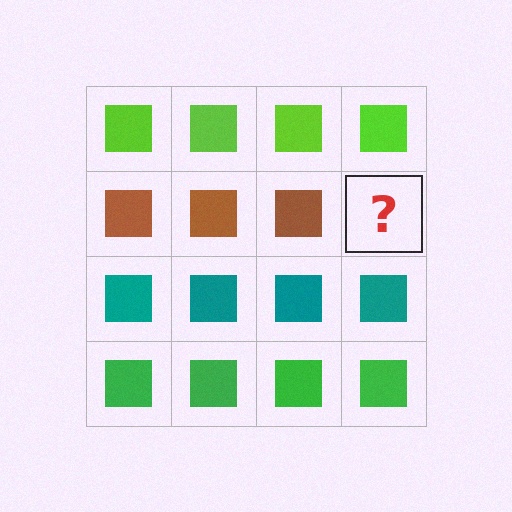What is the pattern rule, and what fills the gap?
The rule is that each row has a consistent color. The gap should be filled with a brown square.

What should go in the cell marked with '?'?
The missing cell should contain a brown square.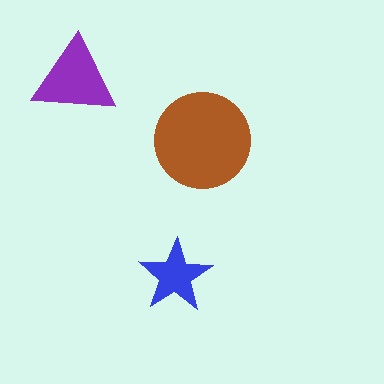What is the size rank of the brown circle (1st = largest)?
1st.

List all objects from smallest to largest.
The blue star, the purple triangle, the brown circle.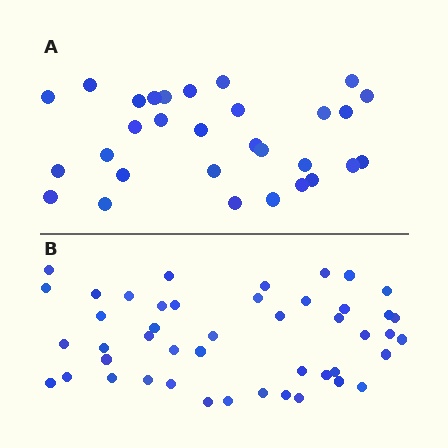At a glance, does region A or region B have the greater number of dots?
Region B (the bottom region) has more dots.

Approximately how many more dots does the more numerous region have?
Region B has approximately 15 more dots than region A.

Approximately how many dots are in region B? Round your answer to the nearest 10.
About 50 dots. (The exact count is 46, which rounds to 50.)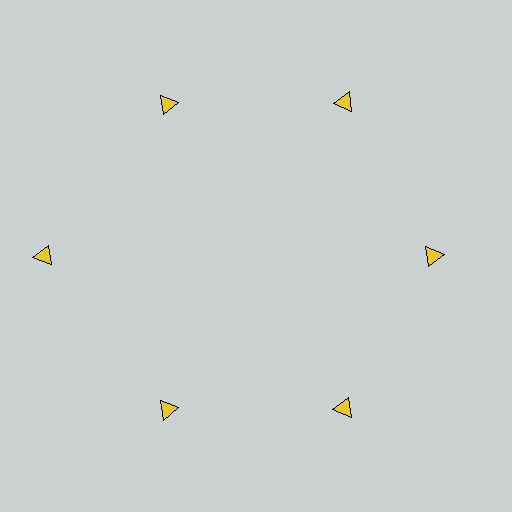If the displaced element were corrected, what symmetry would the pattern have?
It would have 6-fold rotational symmetry — the pattern would map onto itself every 60 degrees.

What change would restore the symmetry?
The symmetry would be restored by moving it inward, back onto the ring so that all 6 triangles sit at equal angles and equal distance from the center.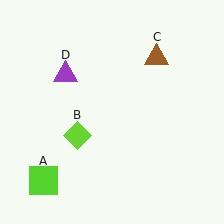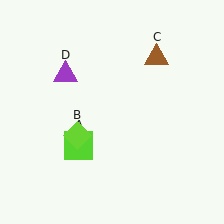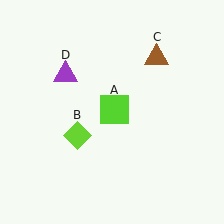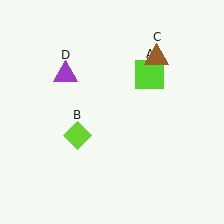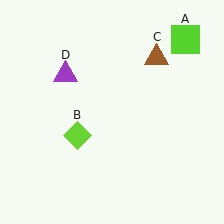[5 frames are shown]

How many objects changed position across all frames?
1 object changed position: lime square (object A).